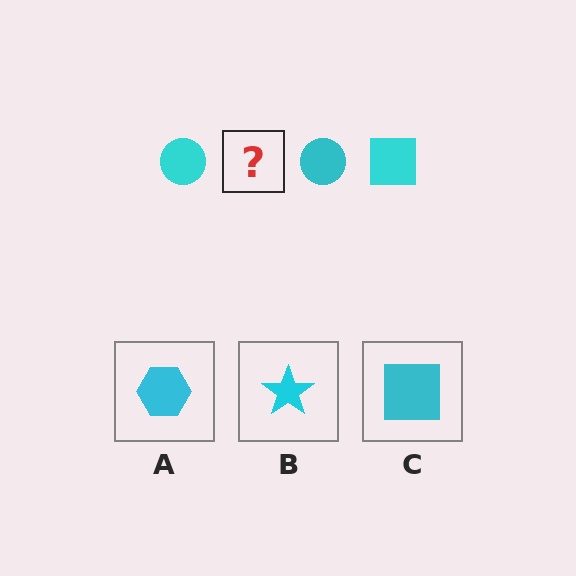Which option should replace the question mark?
Option C.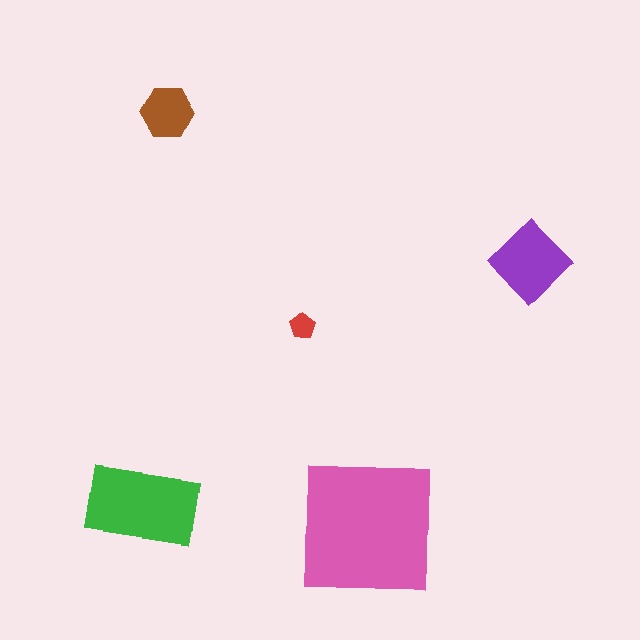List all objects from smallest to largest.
The red pentagon, the brown hexagon, the purple diamond, the green rectangle, the pink square.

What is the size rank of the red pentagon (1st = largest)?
5th.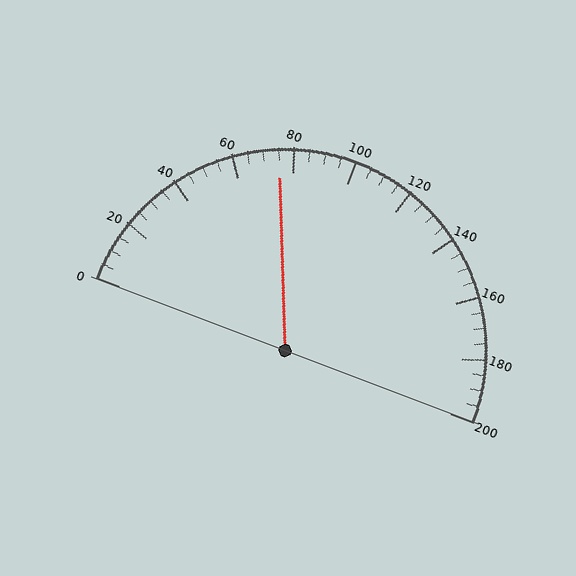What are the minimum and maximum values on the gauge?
The gauge ranges from 0 to 200.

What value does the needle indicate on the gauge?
The needle indicates approximately 75.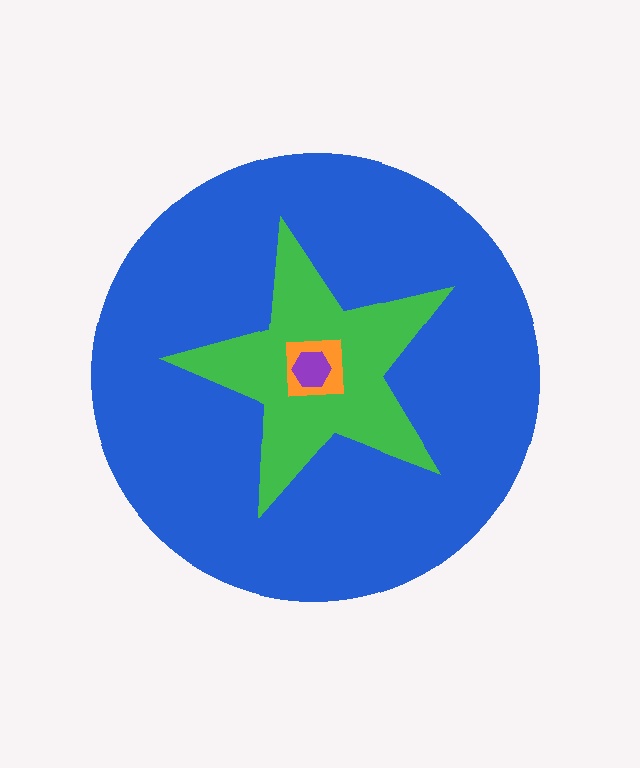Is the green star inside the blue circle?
Yes.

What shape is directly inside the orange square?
The purple hexagon.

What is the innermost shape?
The purple hexagon.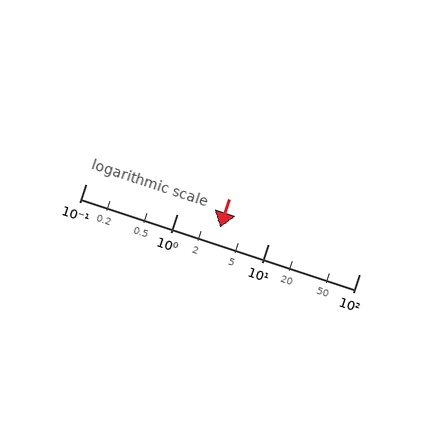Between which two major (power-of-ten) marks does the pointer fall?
The pointer is between 1 and 10.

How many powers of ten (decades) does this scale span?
The scale spans 3 decades, from 0.1 to 100.